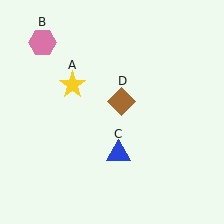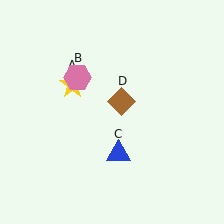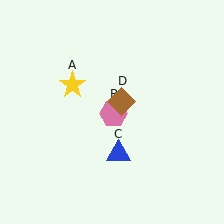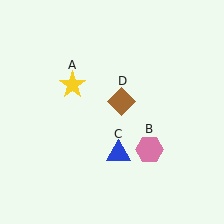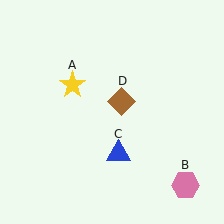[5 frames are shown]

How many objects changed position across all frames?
1 object changed position: pink hexagon (object B).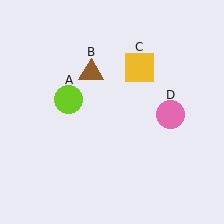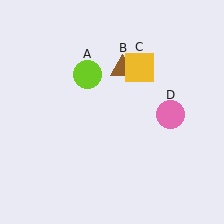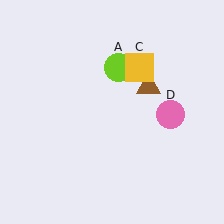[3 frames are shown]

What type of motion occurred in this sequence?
The lime circle (object A), brown triangle (object B) rotated clockwise around the center of the scene.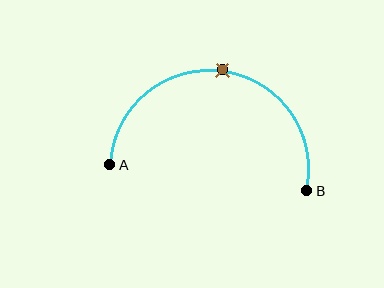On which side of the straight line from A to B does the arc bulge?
The arc bulges above the straight line connecting A and B.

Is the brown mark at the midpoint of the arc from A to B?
Yes. The brown mark lies on the arc at equal arc-length from both A and B — it is the arc midpoint.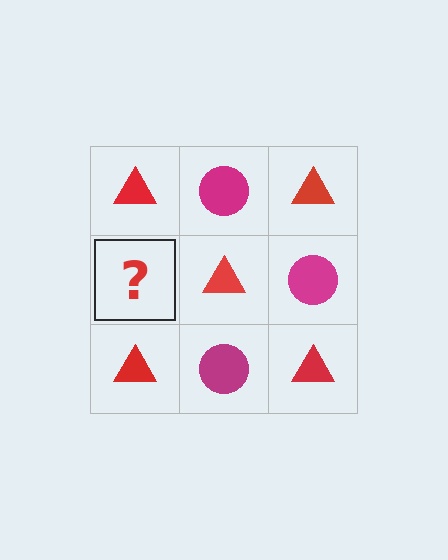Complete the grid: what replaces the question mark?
The question mark should be replaced with a magenta circle.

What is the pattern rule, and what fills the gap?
The rule is that it alternates red triangle and magenta circle in a checkerboard pattern. The gap should be filled with a magenta circle.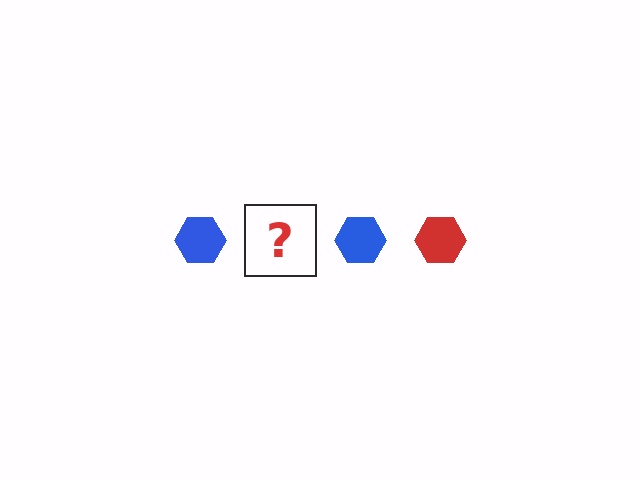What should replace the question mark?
The question mark should be replaced with a red hexagon.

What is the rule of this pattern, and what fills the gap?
The rule is that the pattern cycles through blue, red hexagons. The gap should be filled with a red hexagon.